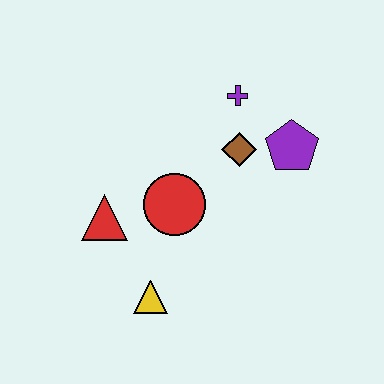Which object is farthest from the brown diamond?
The yellow triangle is farthest from the brown diamond.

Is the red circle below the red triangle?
No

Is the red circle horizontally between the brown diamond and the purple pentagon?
No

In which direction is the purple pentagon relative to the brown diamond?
The purple pentagon is to the right of the brown diamond.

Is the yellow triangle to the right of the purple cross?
No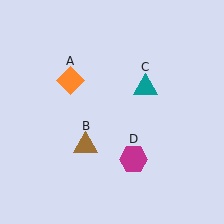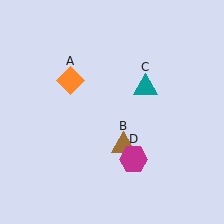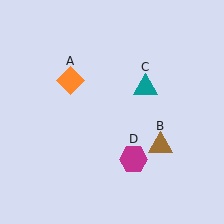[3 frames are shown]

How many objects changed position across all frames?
1 object changed position: brown triangle (object B).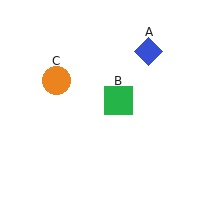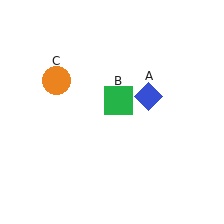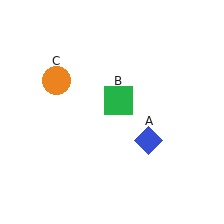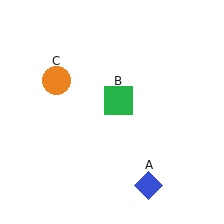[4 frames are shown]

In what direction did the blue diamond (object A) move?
The blue diamond (object A) moved down.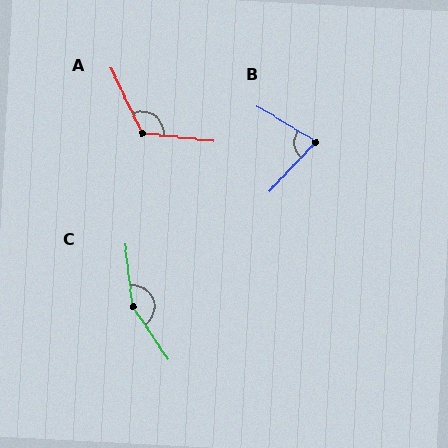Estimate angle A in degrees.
Approximately 123 degrees.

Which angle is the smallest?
B, at approximately 78 degrees.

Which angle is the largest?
C, at approximately 153 degrees.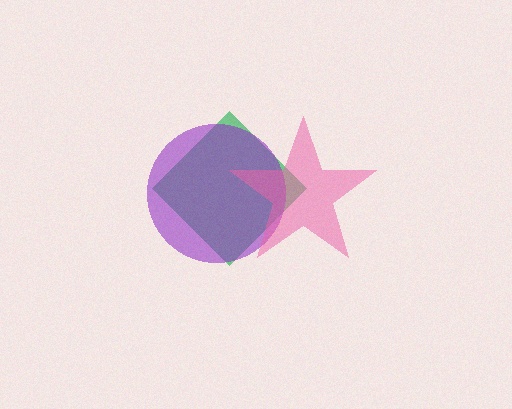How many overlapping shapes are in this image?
There are 3 overlapping shapes in the image.